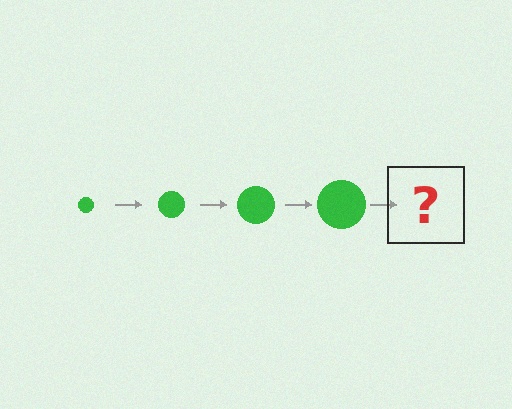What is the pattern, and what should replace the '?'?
The pattern is that the circle gets progressively larger each step. The '?' should be a green circle, larger than the previous one.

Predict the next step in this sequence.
The next step is a green circle, larger than the previous one.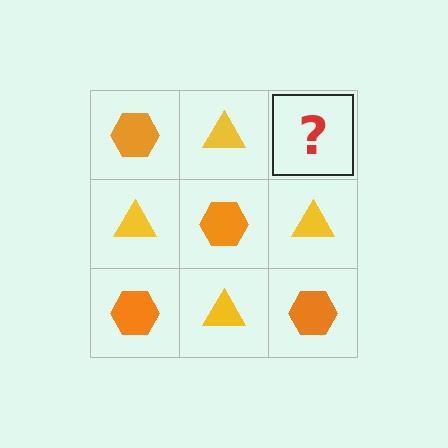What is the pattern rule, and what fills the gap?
The rule is that it alternates orange hexagon and yellow triangle in a checkerboard pattern. The gap should be filled with an orange hexagon.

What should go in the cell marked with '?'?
The missing cell should contain an orange hexagon.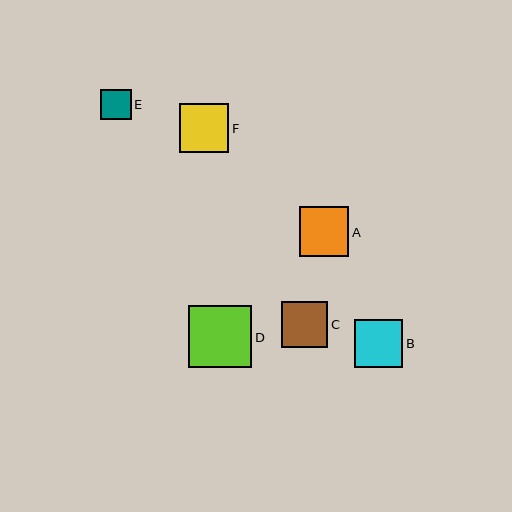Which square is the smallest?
Square E is the smallest with a size of approximately 31 pixels.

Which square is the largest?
Square D is the largest with a size of approximately 63 pixels.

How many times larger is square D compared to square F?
Square D is approximately 1.3 times the size of square F.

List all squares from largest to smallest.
From largest to smallest: D, A, F, B, C, E.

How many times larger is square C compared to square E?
Square C is approximately 1.5 times the size of square E.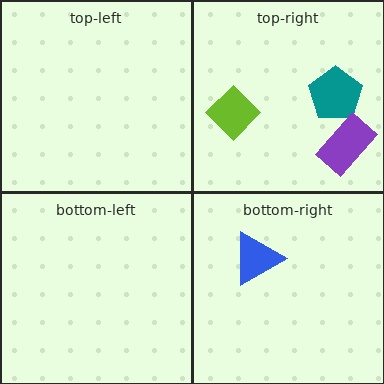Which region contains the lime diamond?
The top-right region.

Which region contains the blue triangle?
The bottom-right region.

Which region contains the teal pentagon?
The top-right region.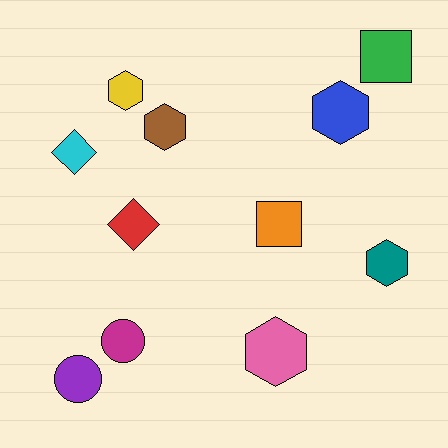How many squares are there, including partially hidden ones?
There are 2 squares.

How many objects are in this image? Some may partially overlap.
There are 11 objects.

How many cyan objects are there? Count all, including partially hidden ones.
There is 1 cyan object.